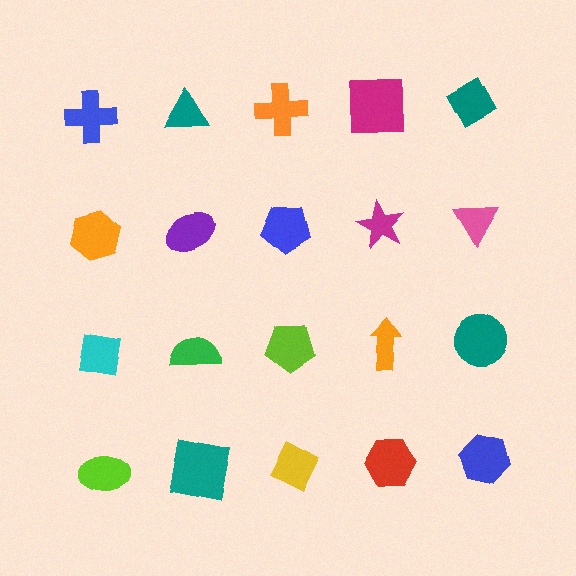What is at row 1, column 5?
A teal diamond.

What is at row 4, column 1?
A lime ellipse.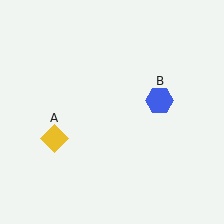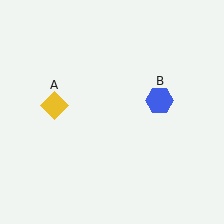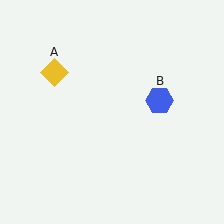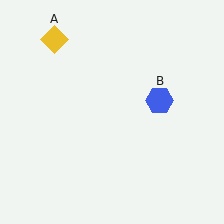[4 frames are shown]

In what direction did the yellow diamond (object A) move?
The yellow diamond (object A) moved up.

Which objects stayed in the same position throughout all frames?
Blue hexagon (object B) remained stationary.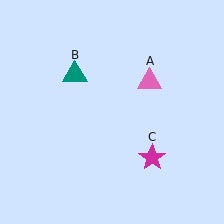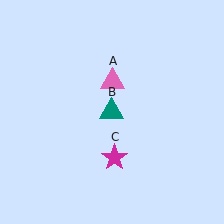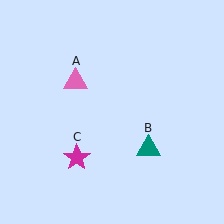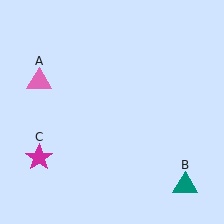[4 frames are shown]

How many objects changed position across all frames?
3 objects changed position: pink triangle (object A), teal triangle (object B), magenta star (object C).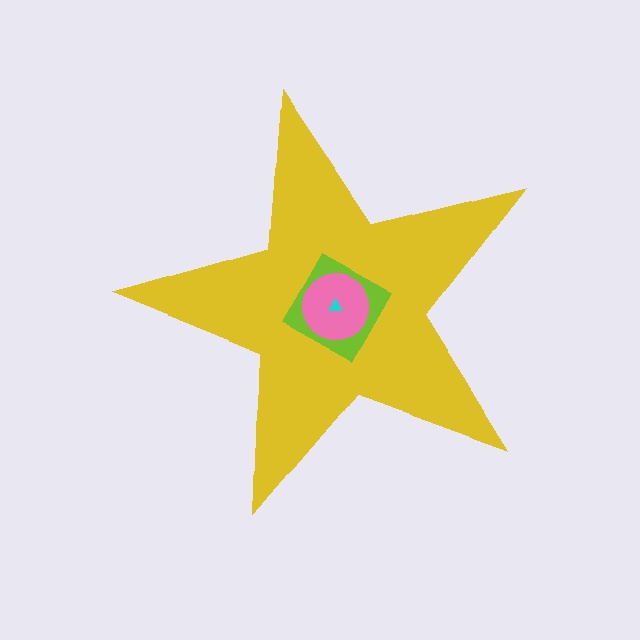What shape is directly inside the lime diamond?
The pink circle.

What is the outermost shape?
The yellow star.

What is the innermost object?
The cyan triangle.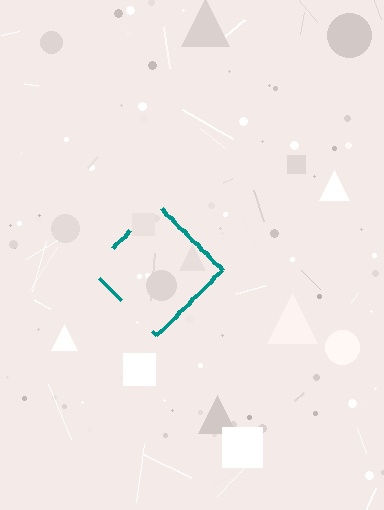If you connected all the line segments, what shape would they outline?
They would outline a diamond.